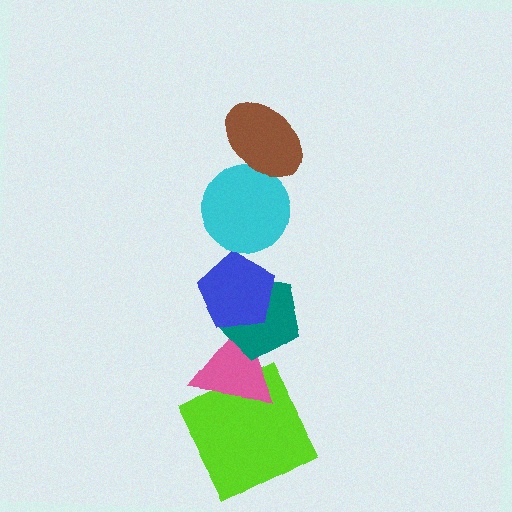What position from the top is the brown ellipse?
The brown ellipse is 1st from the top.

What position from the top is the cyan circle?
The cyan circle is 2nd from the top.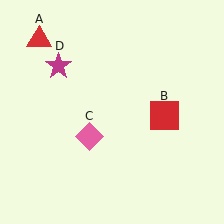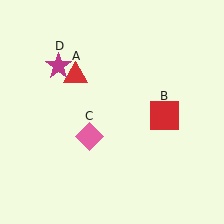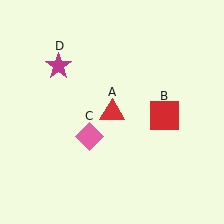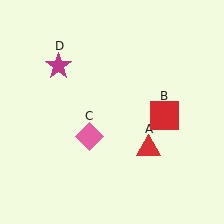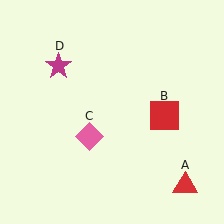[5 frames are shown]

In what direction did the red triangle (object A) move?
The red triangle (object A) moved down and to the right.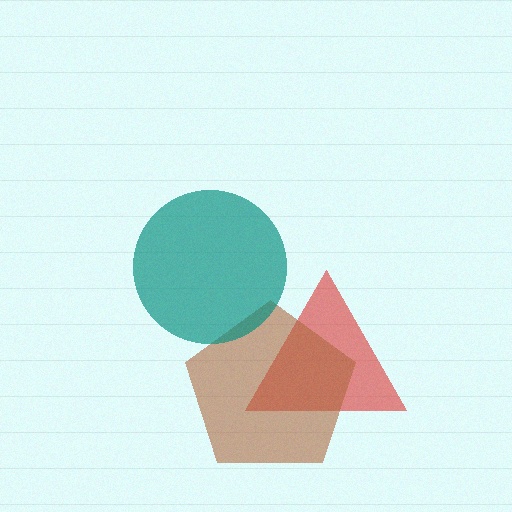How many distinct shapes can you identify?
There are 3 distinct shapes: a red triangle, a brown pentagon, a teal circle.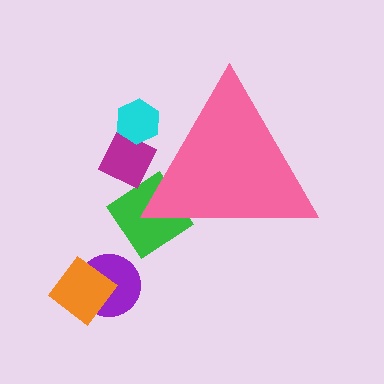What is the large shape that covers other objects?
A pink triangle.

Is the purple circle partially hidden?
No, the purple circle is fully visible.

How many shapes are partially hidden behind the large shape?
3 shapes are partially hidden.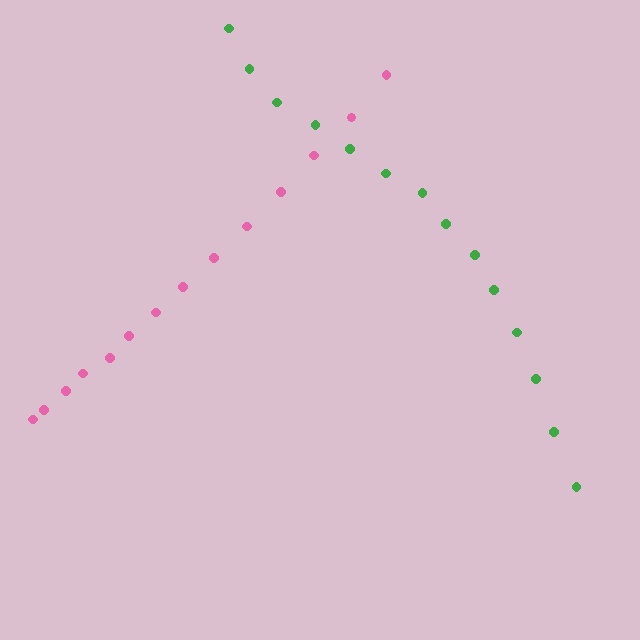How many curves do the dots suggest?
There are 2 distinct paths.